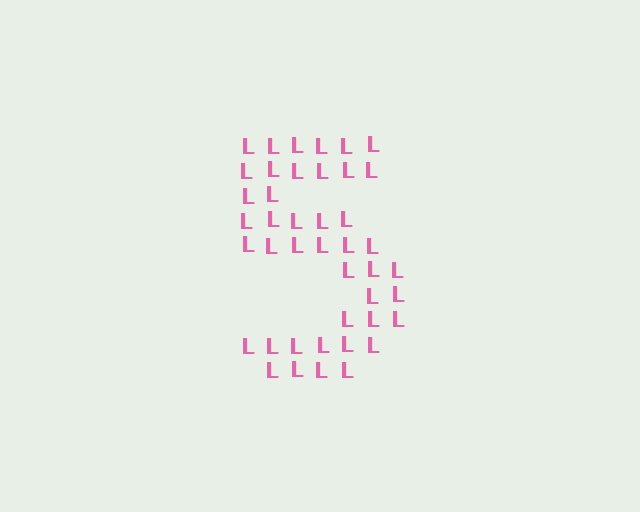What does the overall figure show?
The overall figure shows the digit 5.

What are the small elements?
The small elements are letter L's.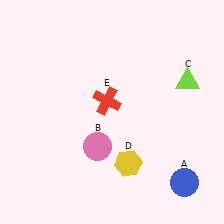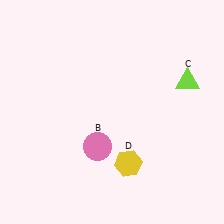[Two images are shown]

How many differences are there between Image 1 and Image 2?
There are 2 differences between the two images.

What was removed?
The red cross (E), the blue circle (A) were removed in Image 2.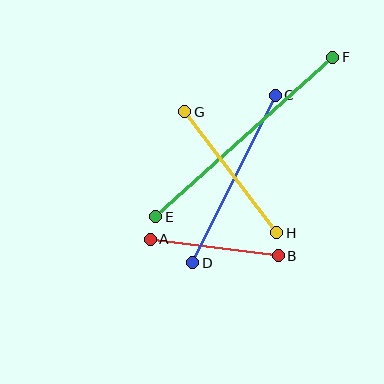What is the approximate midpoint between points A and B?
The midpoint is at approximately (214, 247) pixels.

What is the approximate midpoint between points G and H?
The midpoint is at approximately (231, 172) pixels.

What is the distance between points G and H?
The distance is approximately 152 pixels.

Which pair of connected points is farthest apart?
Points E and F are farthest apart.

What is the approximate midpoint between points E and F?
The midpoint is at approximately (244, 137) pixels.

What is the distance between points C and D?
The distance is approximately 187 pixels.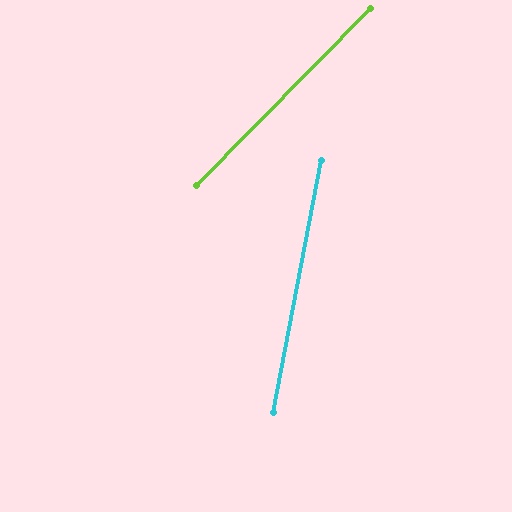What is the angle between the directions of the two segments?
Approximately 34 degrees.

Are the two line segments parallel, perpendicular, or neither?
Neither parallel nor perpendicular — they differ by about 34°.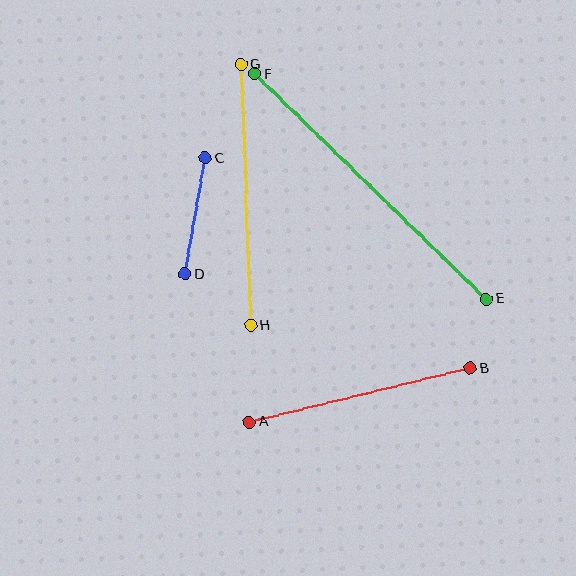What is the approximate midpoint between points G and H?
The midpoint is at approximately (246, 195) pixels.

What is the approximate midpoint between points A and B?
The midpoint is at approximately (360, 395) pixels.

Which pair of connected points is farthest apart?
Points E and F are farthest apart.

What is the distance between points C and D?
The distance is approximately 118 pixels.